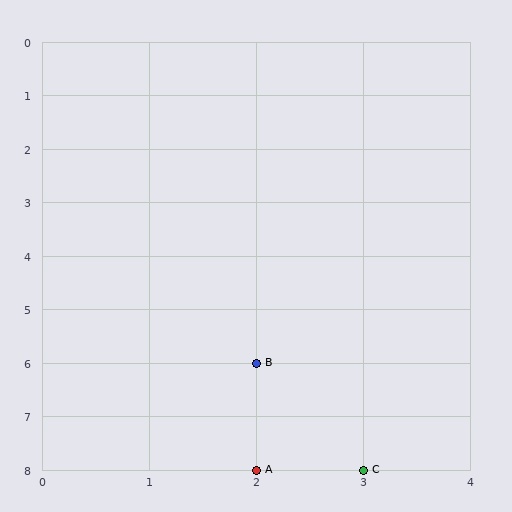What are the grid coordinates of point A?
Point A is at grid coordinates (2, 8).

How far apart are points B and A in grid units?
Points B and A are 2 rows apart.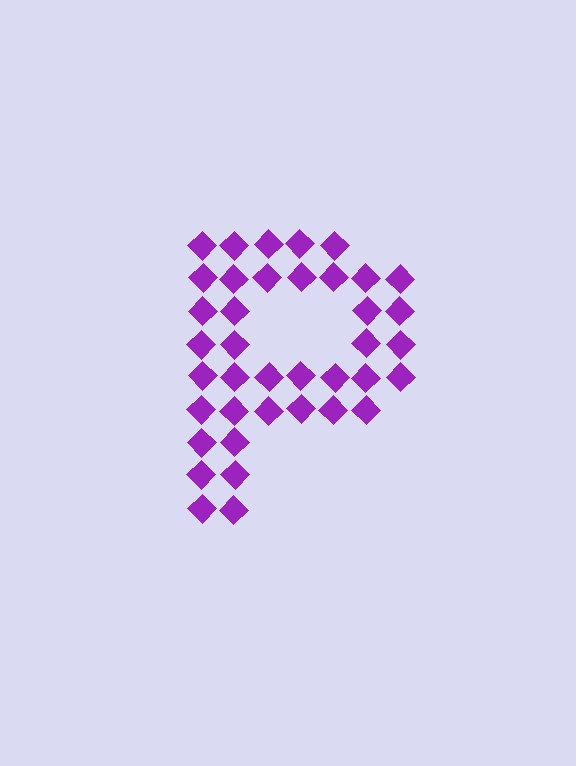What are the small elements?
The small elements are diamonds.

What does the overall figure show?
The overall figure shows the letter P.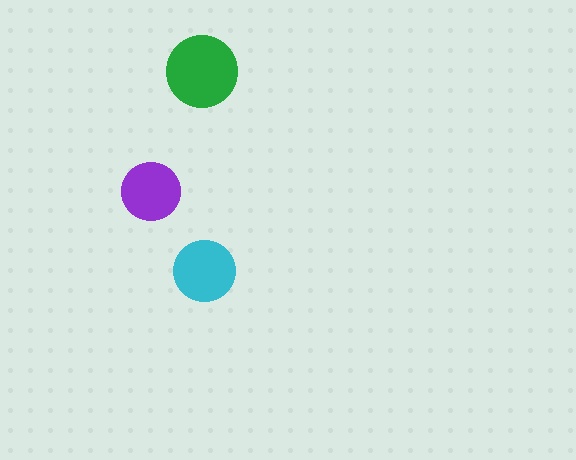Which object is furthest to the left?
The purple circle is leftmost.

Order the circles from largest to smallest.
the green one, the cyan one, the purple one.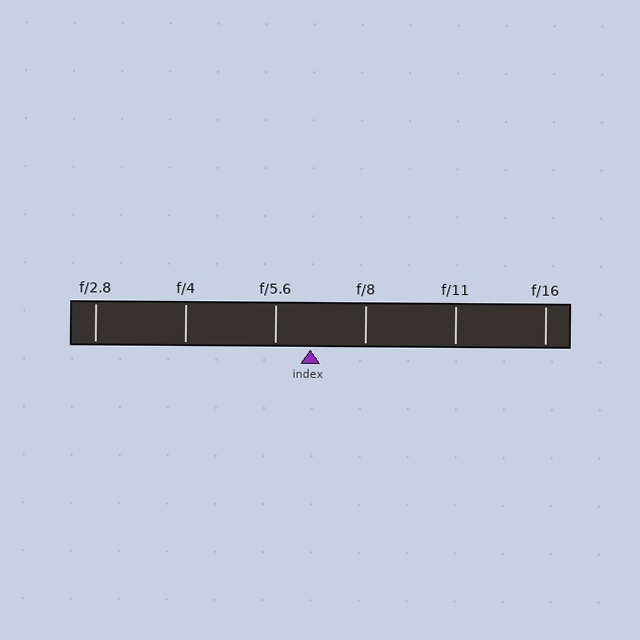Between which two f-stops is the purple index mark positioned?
The index mark is between f/5.6 and f/8.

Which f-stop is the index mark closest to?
The index mark is closest to f/5.6.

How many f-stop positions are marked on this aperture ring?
There are 6 f-stop positions marked.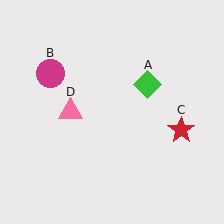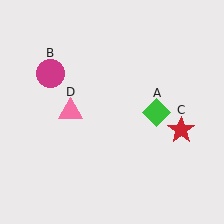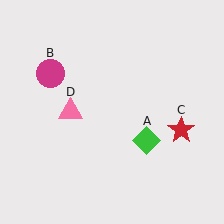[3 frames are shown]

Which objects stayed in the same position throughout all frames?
Magenta circle (object B) and red star (object C) and pink triangle (object D) remained stationary.